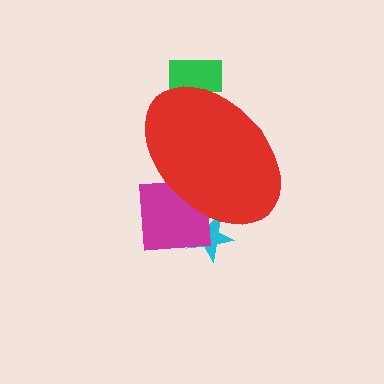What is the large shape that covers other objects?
A red ellipse.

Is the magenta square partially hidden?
Yes, the magenta square is partially hidden behind the red ellipse.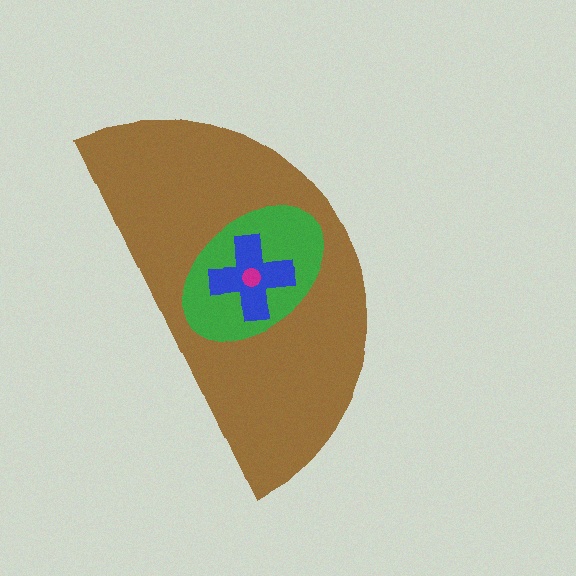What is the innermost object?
The magenta circle.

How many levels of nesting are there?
4.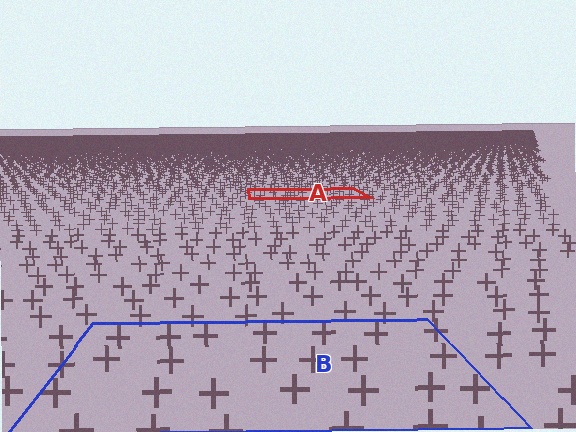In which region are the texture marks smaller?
The texture marks are smaller in region A, because it is farther away.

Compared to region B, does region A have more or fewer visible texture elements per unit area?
Region A has more texture elements per unit area — they are packed more densely because it is farther away.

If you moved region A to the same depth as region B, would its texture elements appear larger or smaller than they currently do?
They would appear larger. At a closer depth, the same texture elements are projected at a bigger on-screen size.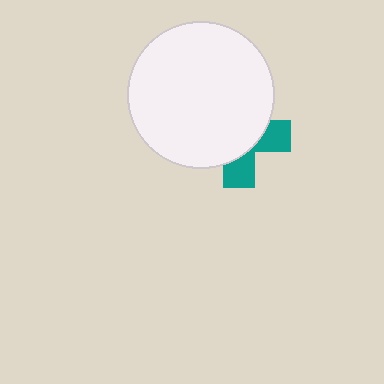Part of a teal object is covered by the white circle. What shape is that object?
It is a cross.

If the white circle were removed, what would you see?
You would see the complete teal cross.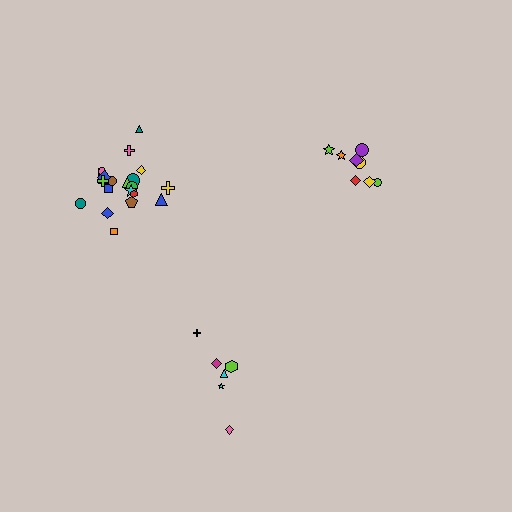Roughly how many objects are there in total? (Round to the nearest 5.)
Roughly 35 objects in total.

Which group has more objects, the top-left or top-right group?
The top-left group.